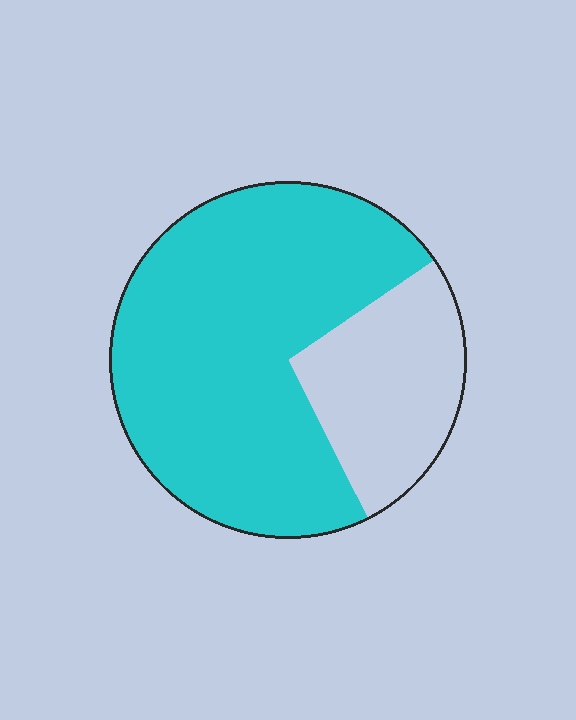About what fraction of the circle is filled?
About three quarters (3/4).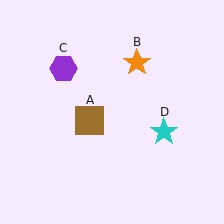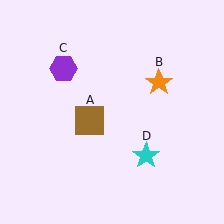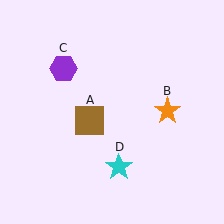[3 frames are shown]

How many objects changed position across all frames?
2 objects changed position: orange star (object B), cyan star (object D).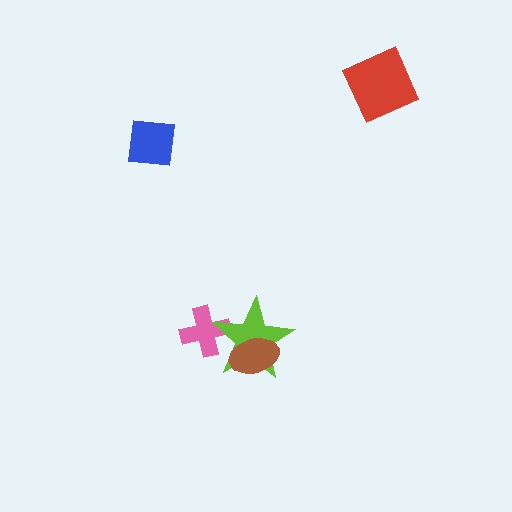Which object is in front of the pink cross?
The lime star is in front of the pink cross.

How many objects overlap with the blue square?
0 objects overlap with the blue square.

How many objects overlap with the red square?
0 objects overlap with the red square.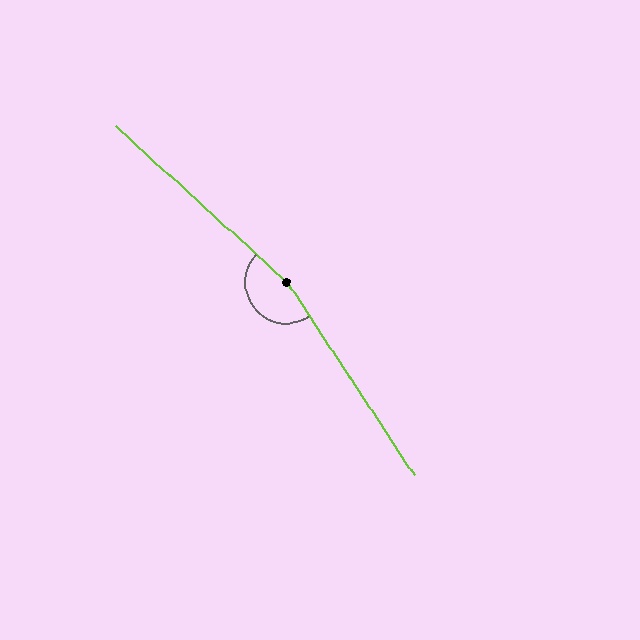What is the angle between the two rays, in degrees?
Approximately 166 degrees.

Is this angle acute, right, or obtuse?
It is obtuse.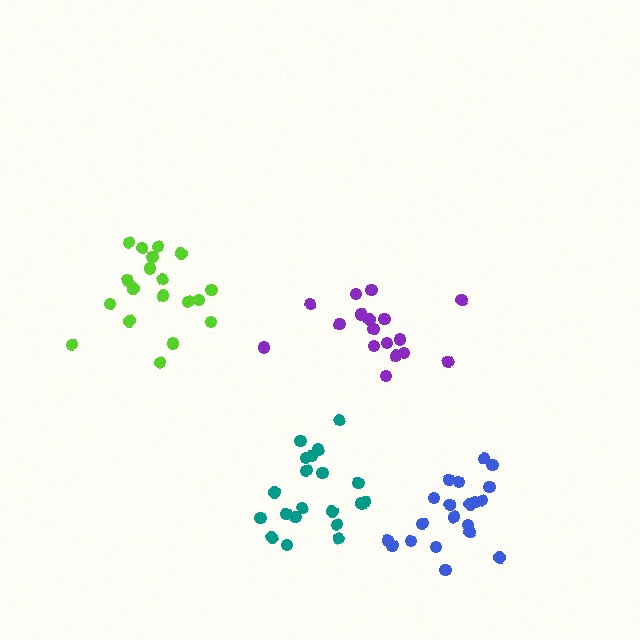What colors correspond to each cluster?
The clusters are colored: blue, teal, purple, lime.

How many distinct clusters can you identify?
There are 4 distinct clusters.